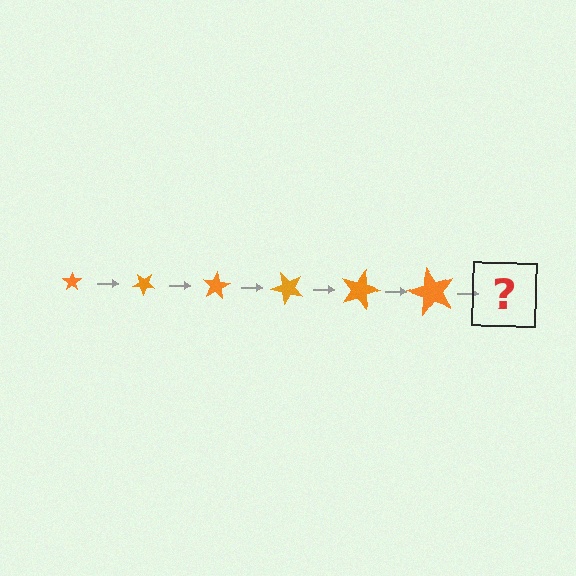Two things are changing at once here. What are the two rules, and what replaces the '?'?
The two rules are that the star grows larger each step and it rotates 40 degrees each step. The '?' should be a star, larger than the previous one and rotated 240 degrees from the start.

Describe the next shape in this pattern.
It should be a star, larger than the previous one and rotated 240 degrees from the start.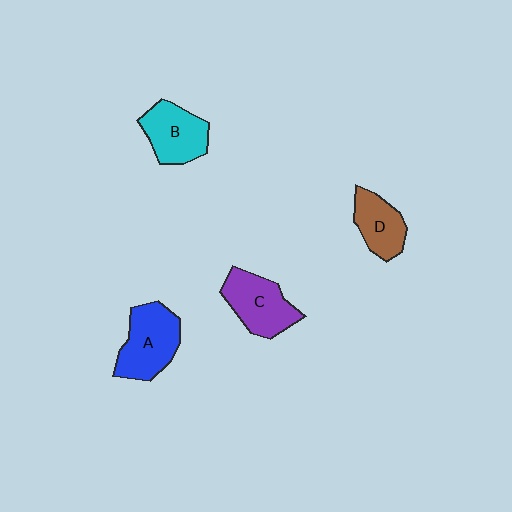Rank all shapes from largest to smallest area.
From largest to smallest: A (blue), C (purple), B (cyan), D (brown).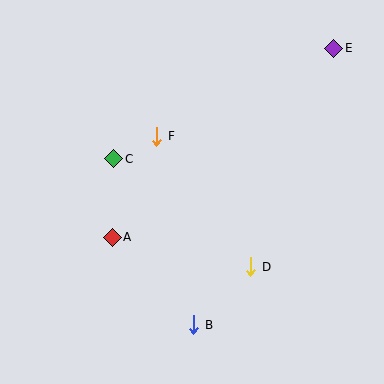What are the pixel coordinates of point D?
Point D is at (251, 267).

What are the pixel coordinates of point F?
Point F is at (157, 136).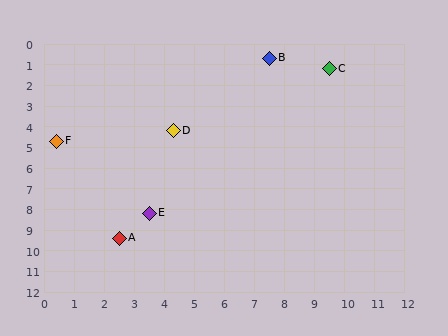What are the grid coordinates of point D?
Point D is at approximately (4.3, 4.2).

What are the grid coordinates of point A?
Point A is at approximately (2.5, 9.4).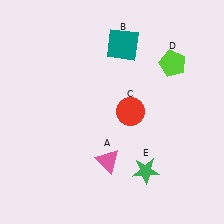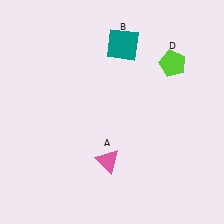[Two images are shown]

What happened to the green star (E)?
The green star (E) was removed in Image 2. It was in the bottom-right area of Image 1.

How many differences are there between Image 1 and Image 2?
There are 2 differences between the two images.